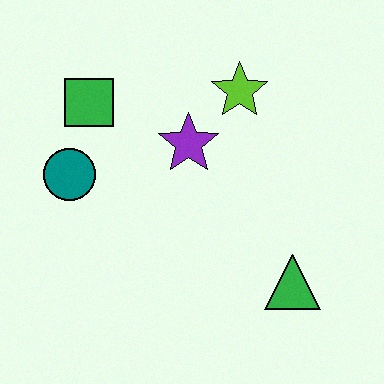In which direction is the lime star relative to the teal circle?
The lime star is to the right of the teal circle.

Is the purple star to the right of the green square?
Yes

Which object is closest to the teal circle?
The green square is closest to the teal circle.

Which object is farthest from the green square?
The green triangle is farthest from the green square.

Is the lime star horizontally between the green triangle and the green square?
Yes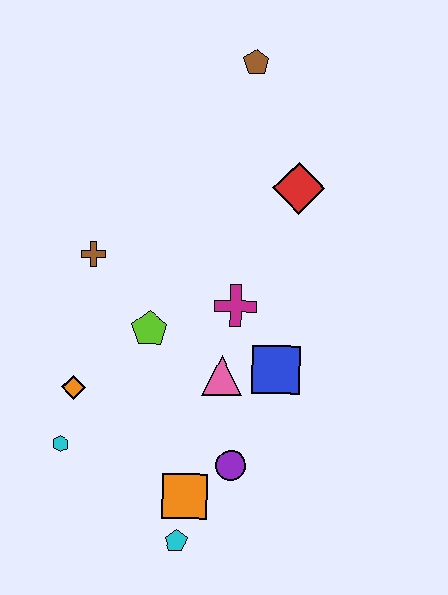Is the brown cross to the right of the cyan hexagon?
Yes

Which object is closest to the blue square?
The pink triangle is closest to the blue square.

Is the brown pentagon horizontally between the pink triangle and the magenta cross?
No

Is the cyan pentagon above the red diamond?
No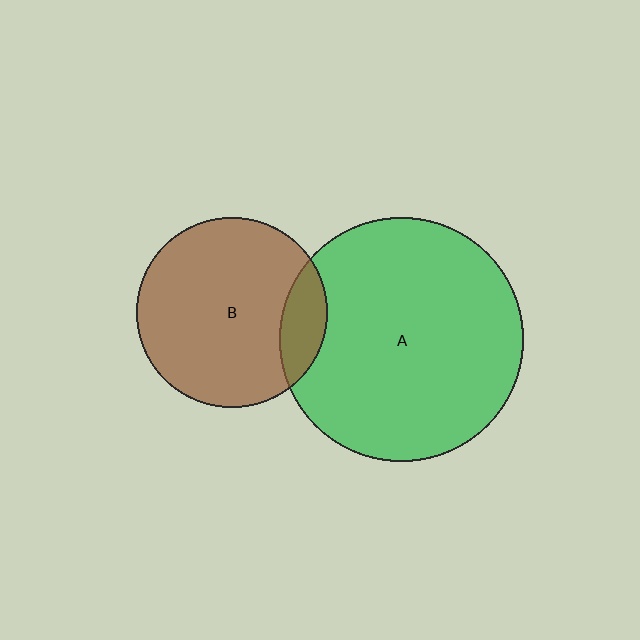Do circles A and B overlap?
Yes.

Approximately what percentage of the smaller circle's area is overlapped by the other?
Approximately 15%.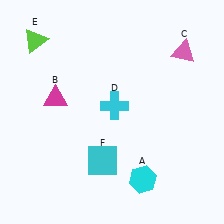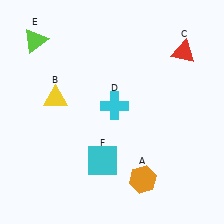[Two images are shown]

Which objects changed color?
A changed from cyan to orange. B changed from magenta to yellow. C changed from pink to red.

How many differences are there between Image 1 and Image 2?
There are 3 differences between the two images.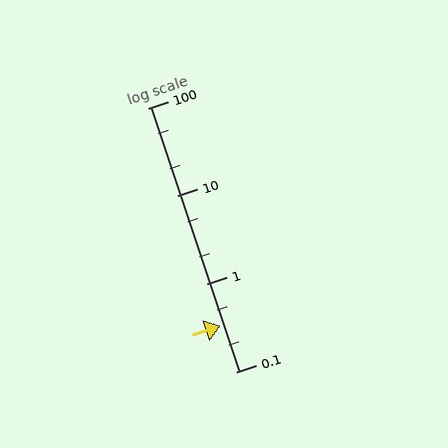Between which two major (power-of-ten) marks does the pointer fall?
The pointer is between 0.1 and 1.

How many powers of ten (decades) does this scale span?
The scale spans 3 decades, from 0.1 to 100.